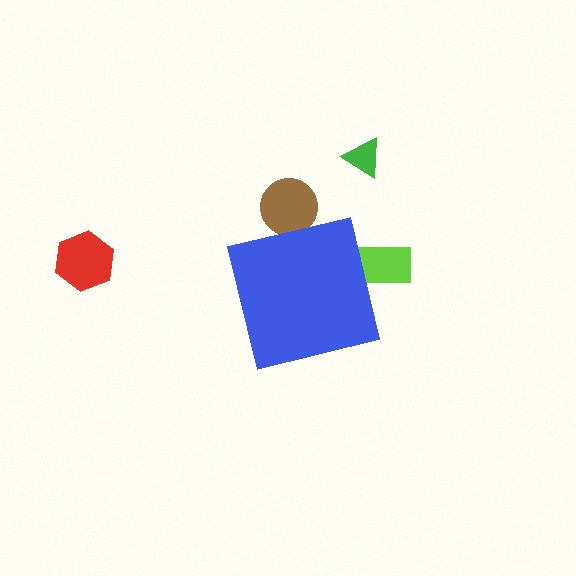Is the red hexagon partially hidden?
No, the red hexagon is fully visible.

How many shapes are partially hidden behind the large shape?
2 shapes are partially hidden.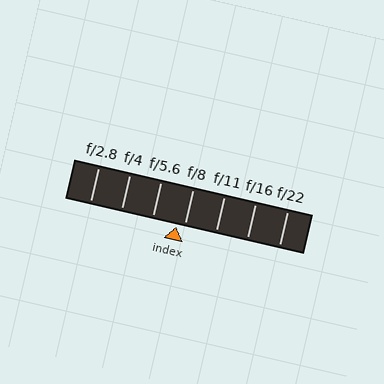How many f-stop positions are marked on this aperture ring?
There are 7 f-stop positions marked.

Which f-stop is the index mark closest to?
The index mark is closest to f/8.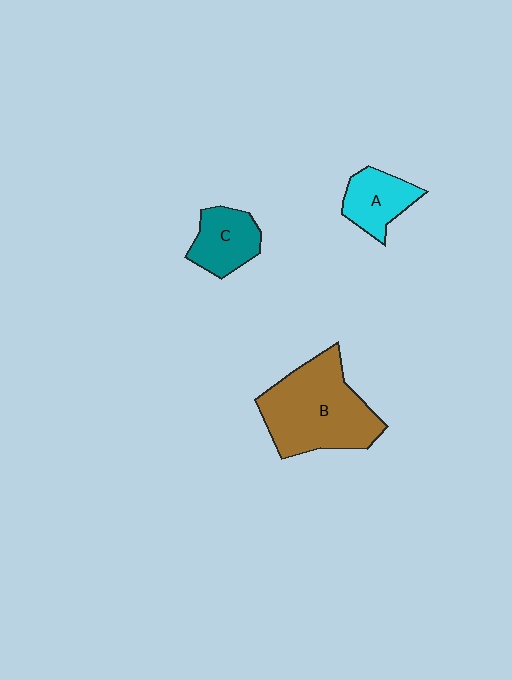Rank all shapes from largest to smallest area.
From largest to smallest: B (brown), C (teal), A (cyan).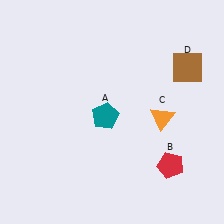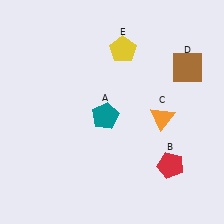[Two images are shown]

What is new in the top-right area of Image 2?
A yellow pentagon (E) was added in the top-right area of Image 2.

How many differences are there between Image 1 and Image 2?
There is 1 difference between the two images.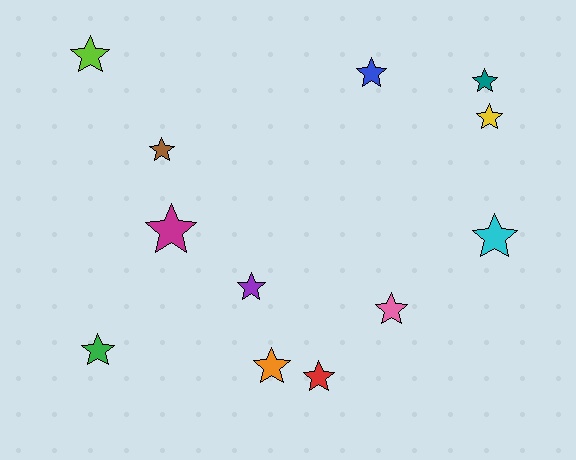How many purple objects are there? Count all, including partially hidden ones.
There is 1 purple object.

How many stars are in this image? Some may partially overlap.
There are 12 stars.